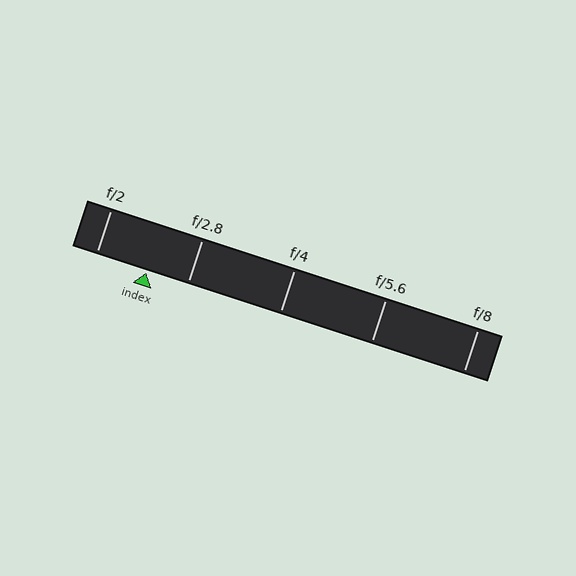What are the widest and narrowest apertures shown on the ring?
The widest aperture shown is f/2 and the narrowest is f/8.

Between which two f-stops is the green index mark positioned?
The index mark is between f/2 and f/2.8.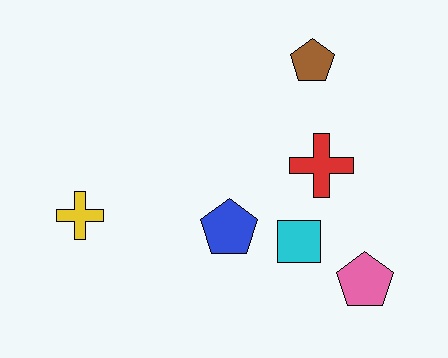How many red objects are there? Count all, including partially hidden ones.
There is 1 red object.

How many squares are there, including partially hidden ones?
There is 1 square.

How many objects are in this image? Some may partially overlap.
There are 6 objects.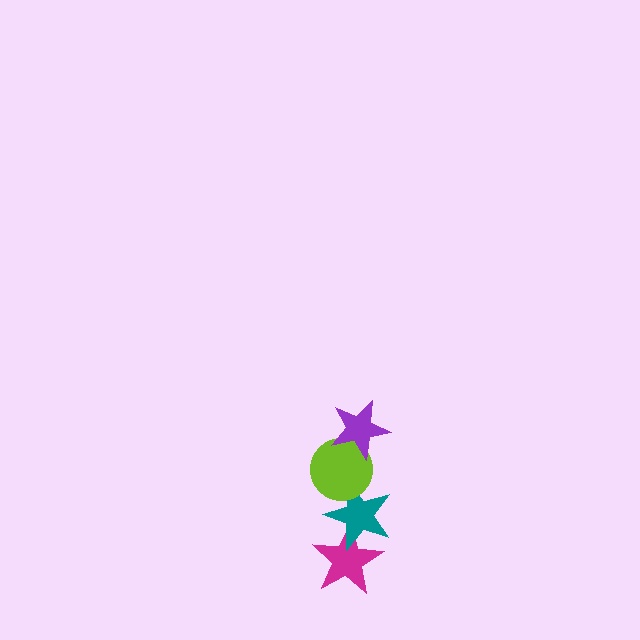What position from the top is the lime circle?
The lime circle is 2nd from the top.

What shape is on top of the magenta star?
The teal star is on top of the magenta star.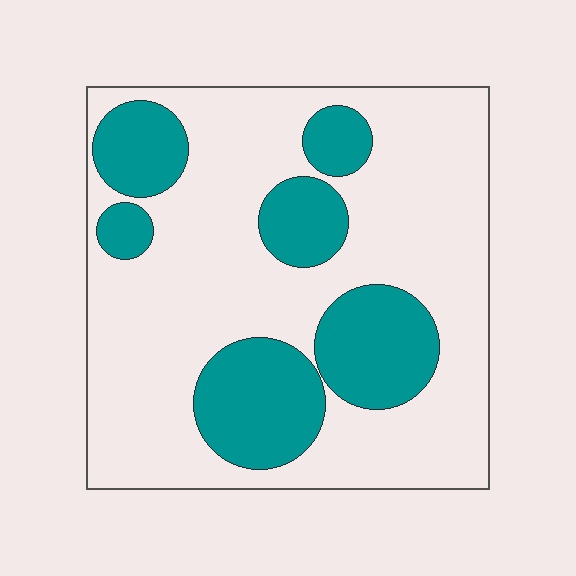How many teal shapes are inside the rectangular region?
6.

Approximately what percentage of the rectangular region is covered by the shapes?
Approximately 30%.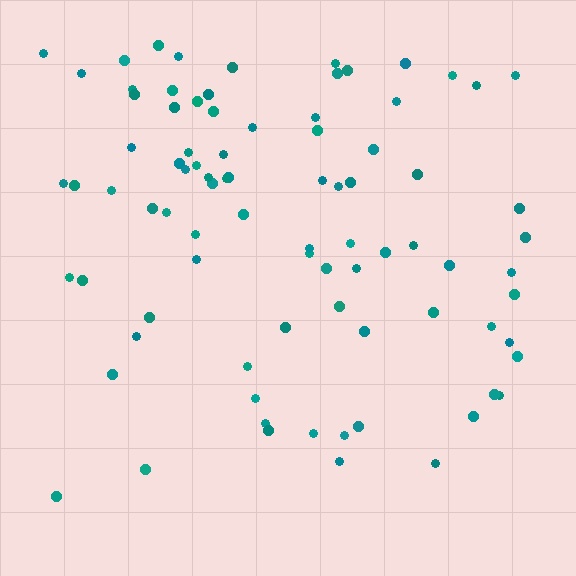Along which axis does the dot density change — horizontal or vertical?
Vertical.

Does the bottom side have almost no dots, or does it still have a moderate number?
Still a moderate number, just noticeably fewer than the top.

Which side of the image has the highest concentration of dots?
The top.